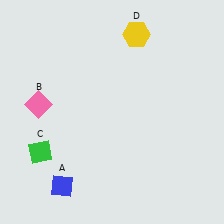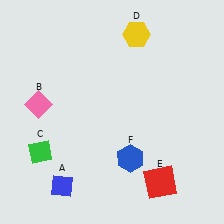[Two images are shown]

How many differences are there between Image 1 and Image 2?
There are 2 differences between the two images.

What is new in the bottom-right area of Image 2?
A red square (E) was added in the bottom-right area of Image 2.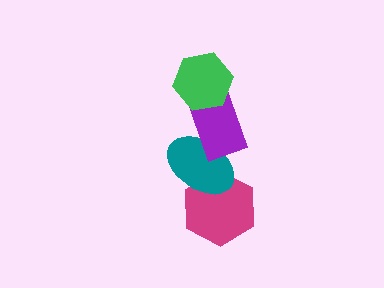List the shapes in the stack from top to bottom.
From top to bottom: the green hexagon, the purple rectangle, the teal ellipse, the magenta hexagon.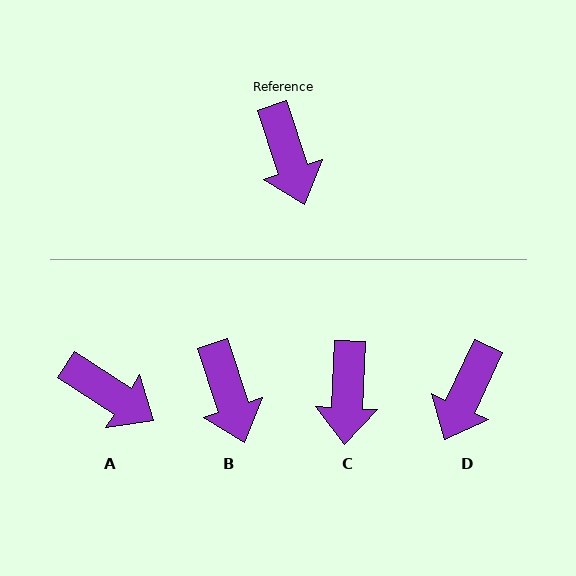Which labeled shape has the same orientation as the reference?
B.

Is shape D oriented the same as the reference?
No, it is off by about 43 degrees.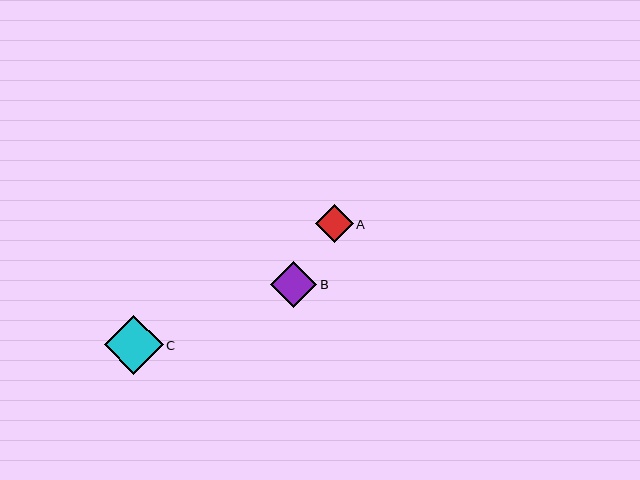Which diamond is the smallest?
Diamond A is the smallest with a size of approximately 38 pixels.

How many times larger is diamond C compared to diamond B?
Diamond C is approximately 1.3 times the size of diamond B.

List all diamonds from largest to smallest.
From largest to smallest: C, B, A.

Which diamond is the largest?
Diamond C is the largest with a size of approximately 59 pixels.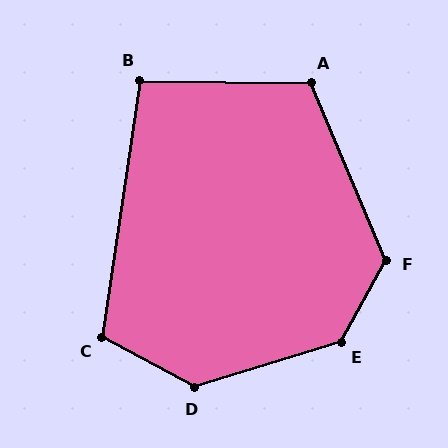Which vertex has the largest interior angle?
E, at approximately 136 degrees.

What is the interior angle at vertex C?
Approximately 110 degrees (obtuse).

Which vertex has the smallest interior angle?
B, at approximately 98 degrees.